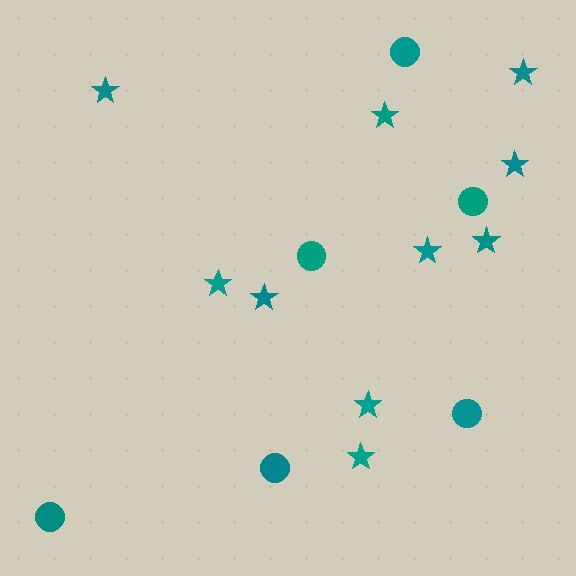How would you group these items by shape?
There are 2 groups: one group of stars (10) and one group of circles (6).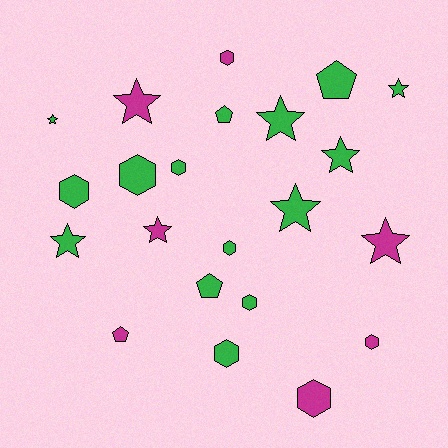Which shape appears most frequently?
Hexagon, with 9 objects.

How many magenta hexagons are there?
There are 3 magenta hexagons.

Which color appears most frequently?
Green, with 15 objects.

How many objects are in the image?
There are 22 objects.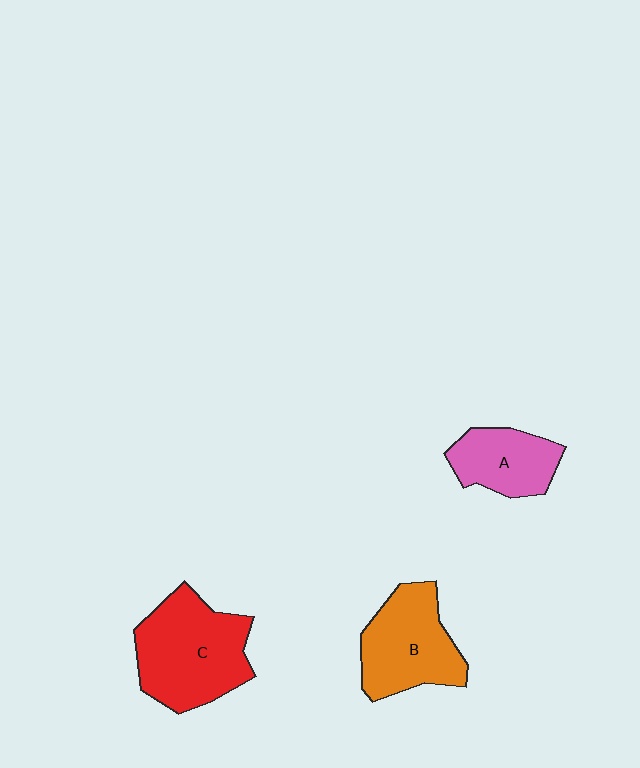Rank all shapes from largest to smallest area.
From largest to smallest: C (red), B (orange), A (pink).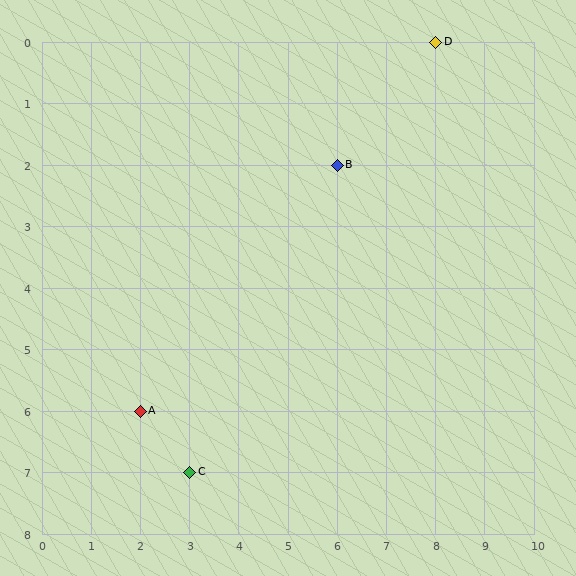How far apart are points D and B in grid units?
Points D and B are 2 columns and 2 rows apart (about 2.8 grid units diagonally).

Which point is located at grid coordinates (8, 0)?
Point D is at (8, 0).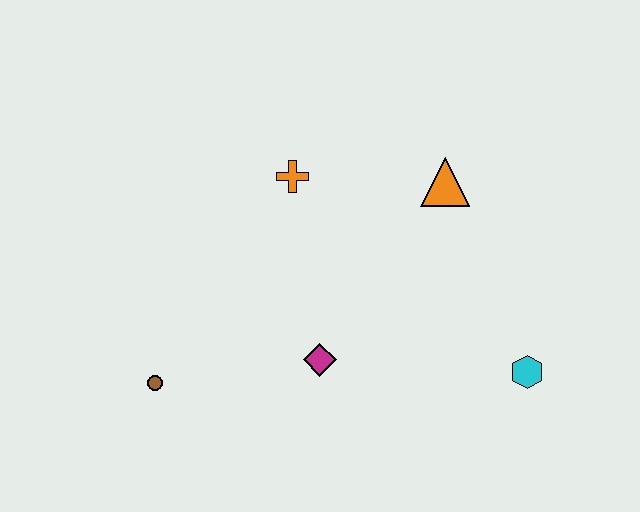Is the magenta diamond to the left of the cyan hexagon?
Yes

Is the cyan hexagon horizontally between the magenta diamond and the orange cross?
No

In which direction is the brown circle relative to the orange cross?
The brown circle is below the orange cross.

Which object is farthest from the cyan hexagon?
The brown circle is farthest from the cyan hexagon.